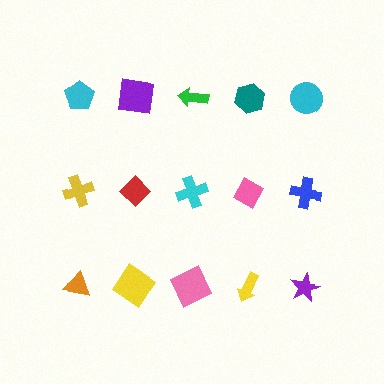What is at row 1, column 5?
A cyan circle.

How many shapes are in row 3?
5 shapes.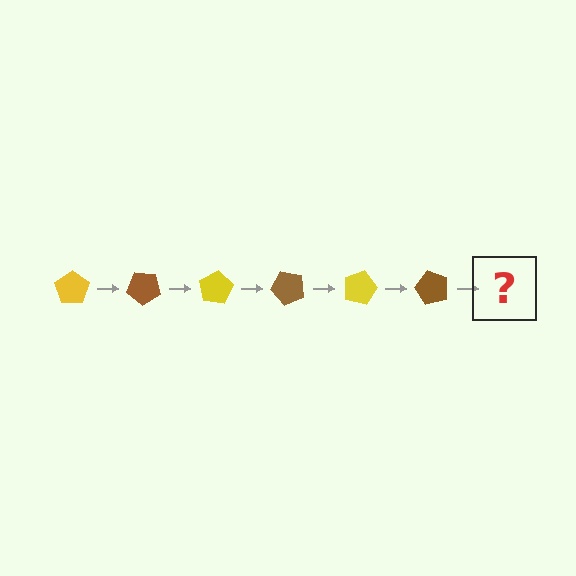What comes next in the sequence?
The next element should be a yellow pentagon, rotated 240 degrees from the start.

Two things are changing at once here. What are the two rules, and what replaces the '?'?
The two rules are that it rotates 40 degrees each step and the color cycles through yellow and brown. The '?' should be a yellow pentagon, rotated 240 degrees from the start.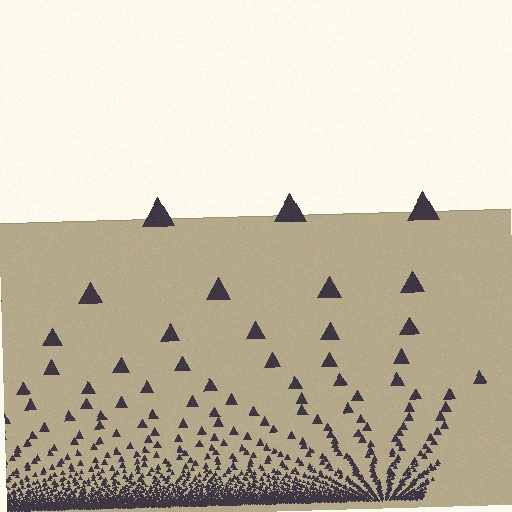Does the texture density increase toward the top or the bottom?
Density increases toward the bottom.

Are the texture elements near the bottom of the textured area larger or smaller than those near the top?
Smaller. The gradient is inverted — elements near the bottom are smaller and denser.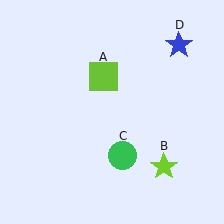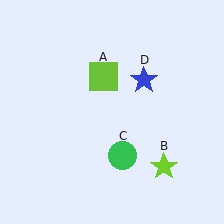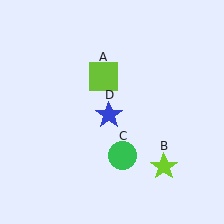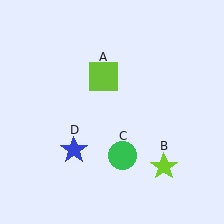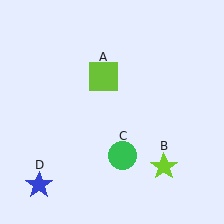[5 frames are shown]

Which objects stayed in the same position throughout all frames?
Lime square (object A) and lime star (object B) and green circle (object C) remained stationary.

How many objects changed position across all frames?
1 object changed position: blue star (object D).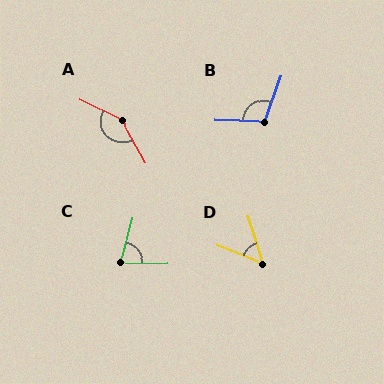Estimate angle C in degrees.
Approximately 75 degrees.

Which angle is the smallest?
D, at approximately 50 degrees.